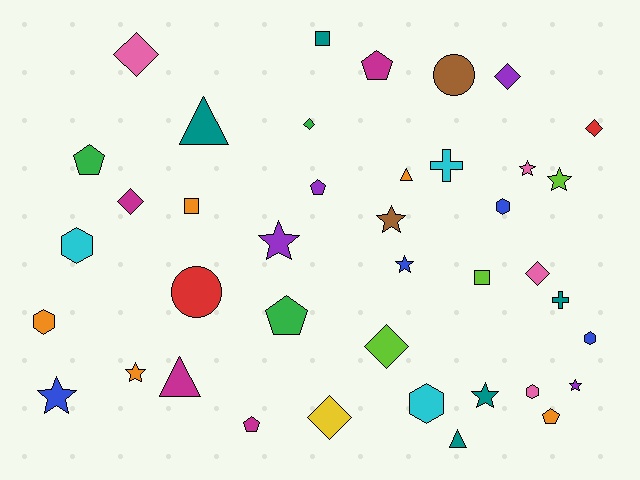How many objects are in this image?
There are 40 objects.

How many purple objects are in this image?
There are 4 purple objects.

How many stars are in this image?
There are 9 stars.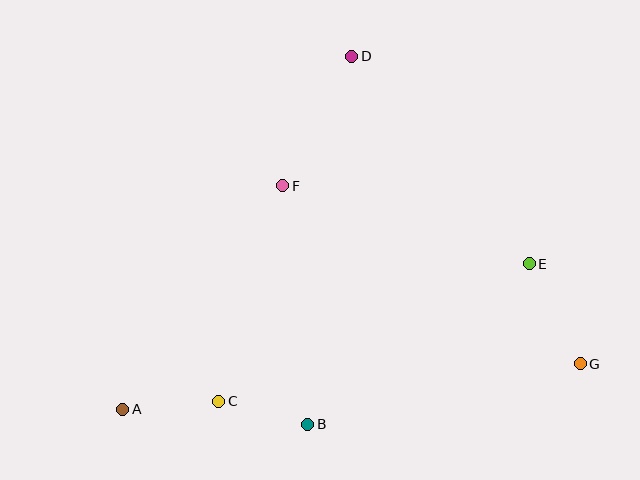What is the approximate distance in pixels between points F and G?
The distance between F and G is approximately 347 pixels.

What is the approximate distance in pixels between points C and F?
The distance between C and F is approximately 225 pixels.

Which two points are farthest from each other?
Points A and G are farthest from each other.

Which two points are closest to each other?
Points B and C are closest to each other.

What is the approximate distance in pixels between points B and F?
The distance between B and F is approximately 240 pixels.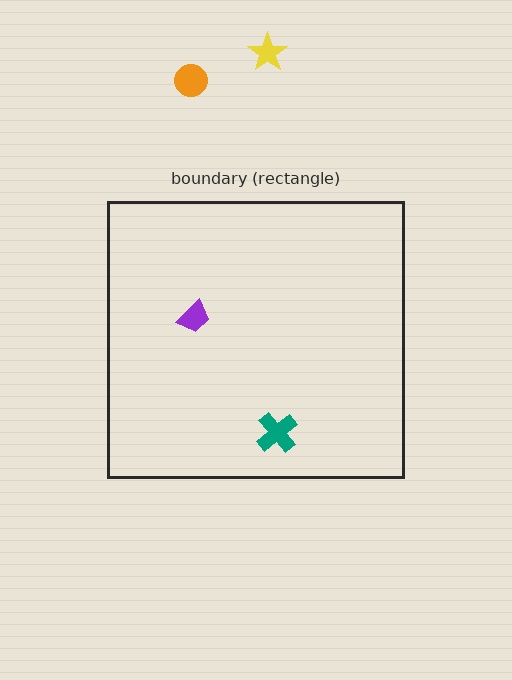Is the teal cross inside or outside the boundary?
Inside.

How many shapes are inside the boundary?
2 inside, 2 outside.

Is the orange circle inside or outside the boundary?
Outside.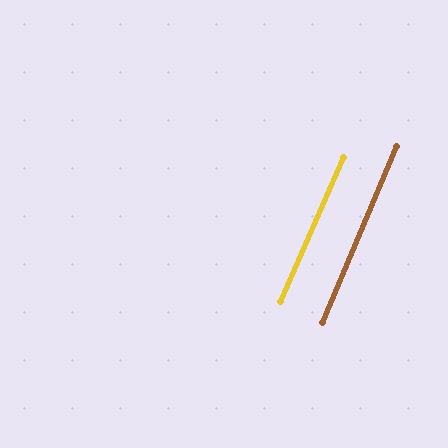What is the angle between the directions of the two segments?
Approximately 1 degree.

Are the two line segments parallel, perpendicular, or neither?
Parallel — their directions differ by only 0.7°.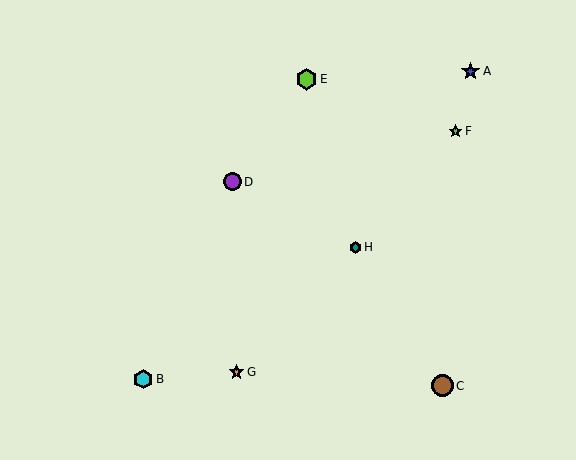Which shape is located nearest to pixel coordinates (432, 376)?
The brown circle (labeled C) at (442, 386) is nearest to that location.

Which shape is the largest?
The brown circle (labeled C) is the largest.